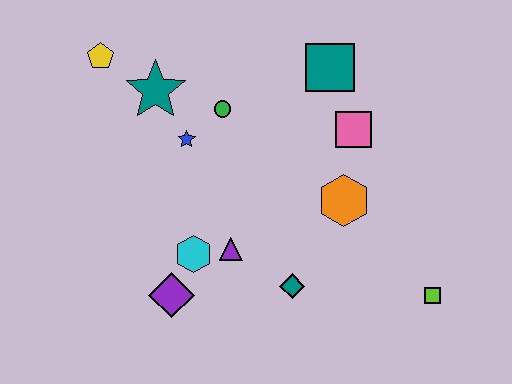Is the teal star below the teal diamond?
No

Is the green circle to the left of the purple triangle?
Yes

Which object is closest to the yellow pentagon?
The teal star is closest to the yellow pentagon.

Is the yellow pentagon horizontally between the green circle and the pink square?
No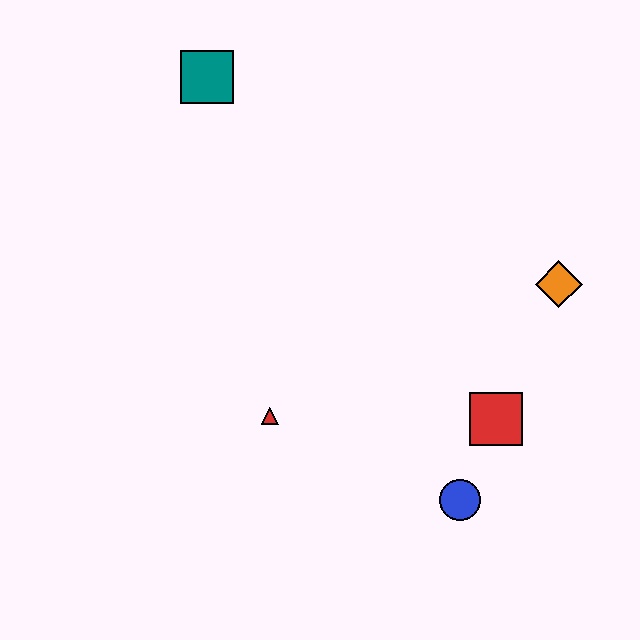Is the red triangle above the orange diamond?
No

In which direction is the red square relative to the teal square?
The red square is below the teal square.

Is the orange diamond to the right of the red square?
Yes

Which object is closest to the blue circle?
The red square is closest to the blue circle.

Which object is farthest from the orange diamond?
The teal square is farthest from the orange diamond.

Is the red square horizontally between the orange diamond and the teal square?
Yes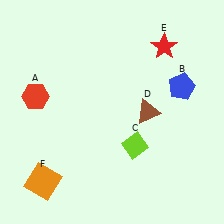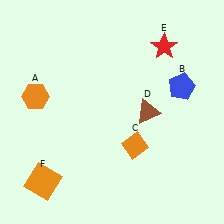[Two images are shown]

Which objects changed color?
A changed from red to orange. C changed from lime to orange.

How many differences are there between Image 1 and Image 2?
There are 2 differences between the two images.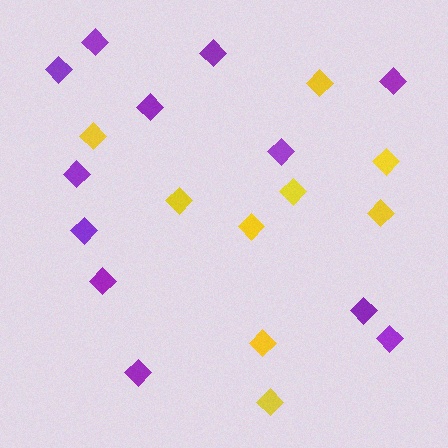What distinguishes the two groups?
There are 2 groups: one group of yellow diamonds (9) and one group of purple diamonds (12).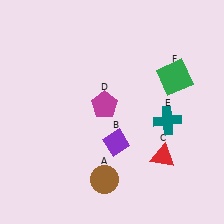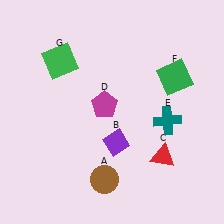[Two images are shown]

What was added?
A green square (G) was added in Image 2.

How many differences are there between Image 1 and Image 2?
There is 1 difference between the two images.